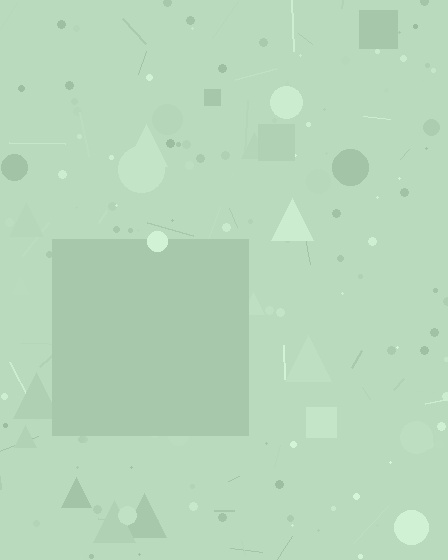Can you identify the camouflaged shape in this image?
The camouflaged shape is a square.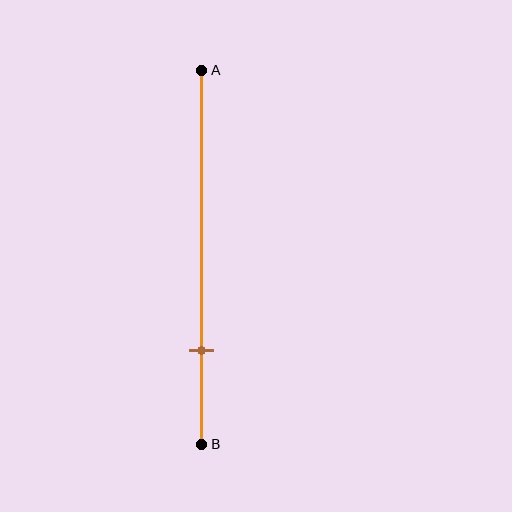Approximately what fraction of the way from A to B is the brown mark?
The brown mark is approximately 75% of the way from A to B.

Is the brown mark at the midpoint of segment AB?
No, the mark is at about 75% from A, not at the 50% midpoint.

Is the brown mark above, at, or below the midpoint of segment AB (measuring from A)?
The brown mark is below the midpoint of segment AB.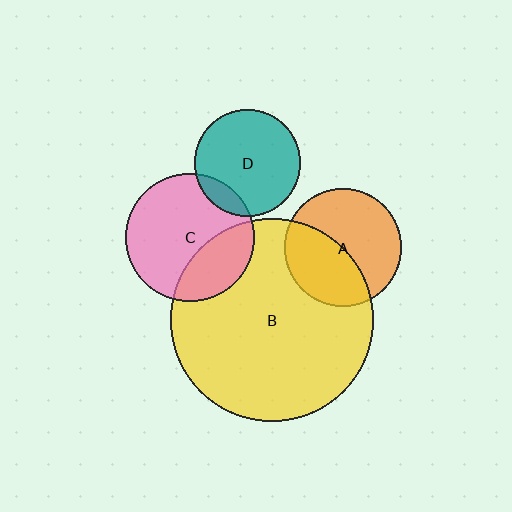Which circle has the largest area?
Circle B (yellow).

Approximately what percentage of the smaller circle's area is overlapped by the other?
Approximately 30%.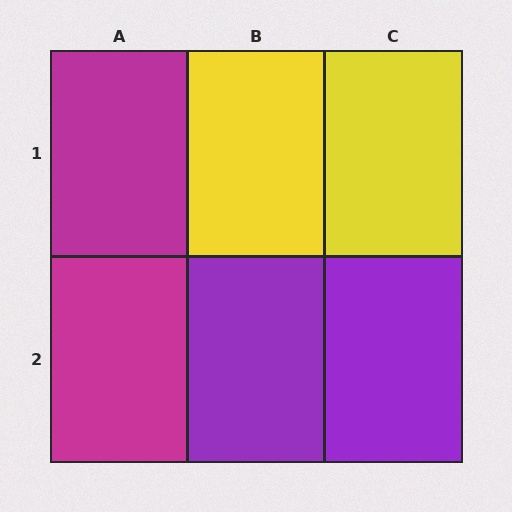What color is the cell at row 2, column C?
Purple.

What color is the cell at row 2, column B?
Purple.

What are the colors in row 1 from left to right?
Magenta, yellow, yellow.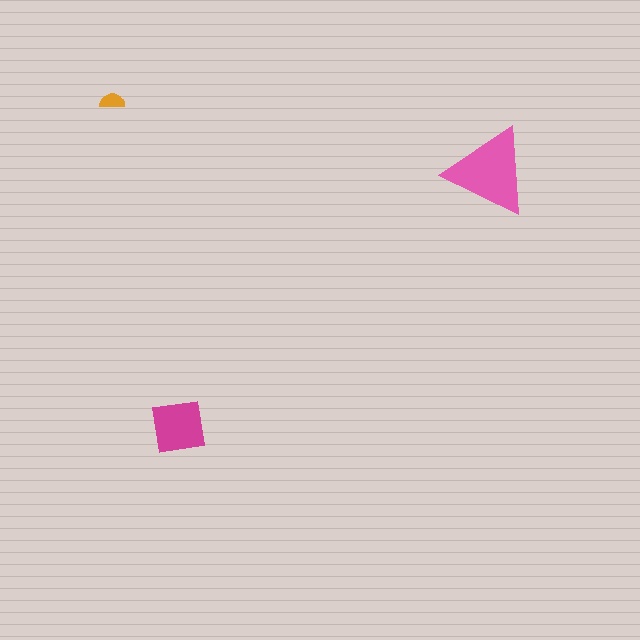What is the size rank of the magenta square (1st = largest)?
2nd.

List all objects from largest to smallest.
The pink triangle, the magenta square, the orange semicircle.